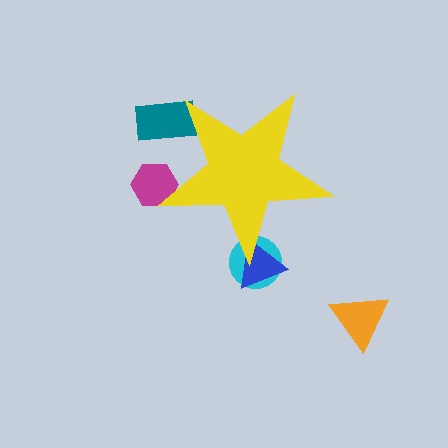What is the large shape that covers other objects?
A yellow star.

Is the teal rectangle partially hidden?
Yes, the teal rectangle is partially hidden behind the yellow star.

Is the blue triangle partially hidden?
Yes, the blue triangle is partially hidden behind the yellow star.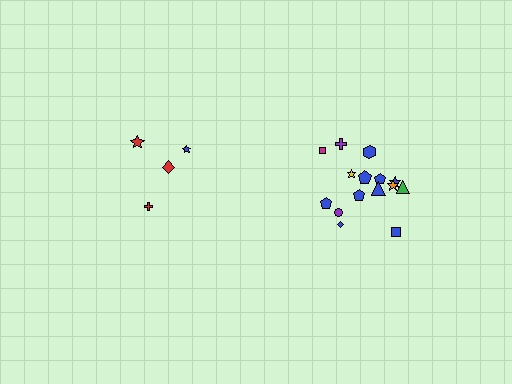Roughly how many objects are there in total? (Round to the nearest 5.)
Roughly 20 objects in total.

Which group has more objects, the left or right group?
The right group.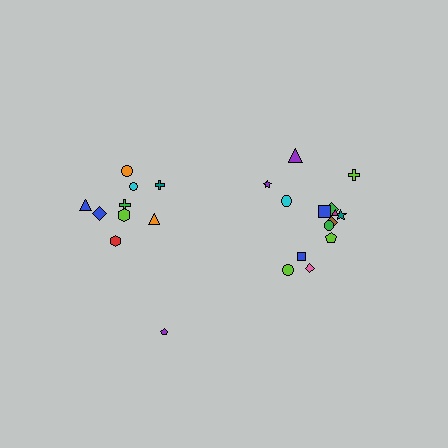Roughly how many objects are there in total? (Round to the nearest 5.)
Roughly 25 objects in total.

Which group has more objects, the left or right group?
The right group.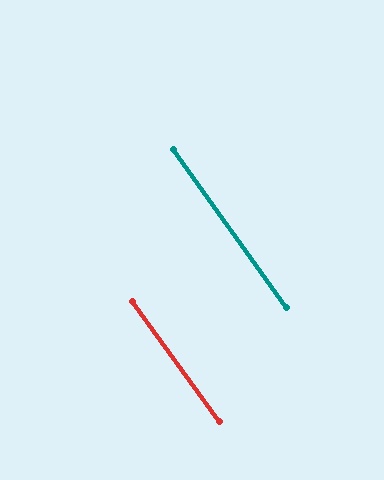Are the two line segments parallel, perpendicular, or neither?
Parallel — their directions differ by only 0.3°.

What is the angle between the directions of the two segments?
Approximately 0 degrees.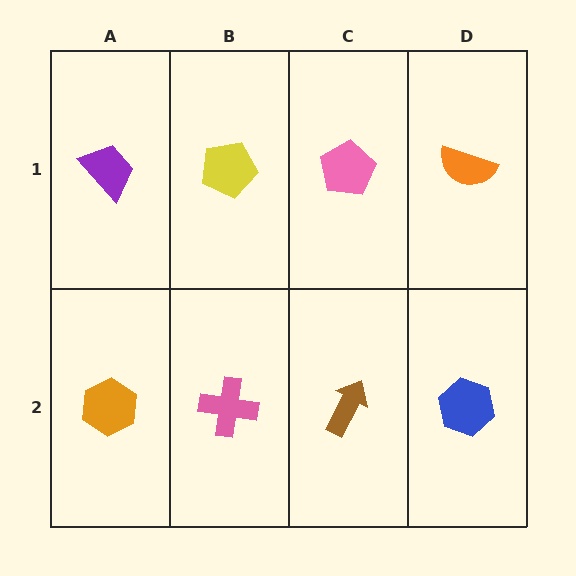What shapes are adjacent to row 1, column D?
A blue hexagon (row 2, column D), a pink pentagon (row 1, column C).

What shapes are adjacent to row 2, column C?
A pink pentagon (row 1, column C), a pink cross (row 2, column B), a blue hexagon (row 2, column D).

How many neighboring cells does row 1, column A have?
2.